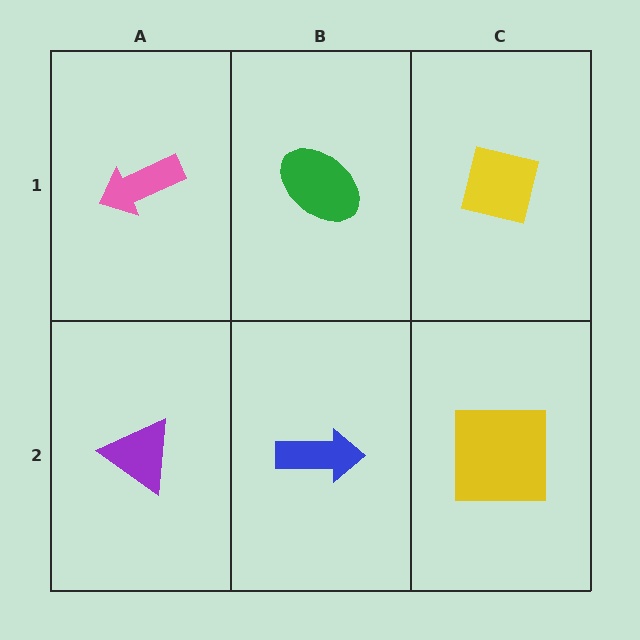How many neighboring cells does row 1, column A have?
2.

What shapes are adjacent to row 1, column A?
A purple triangle (row 2, column A), a green ellipse (row 1, column B).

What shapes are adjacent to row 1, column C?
A yellow square (row 2, column C), a green ellipse (row 1, column B).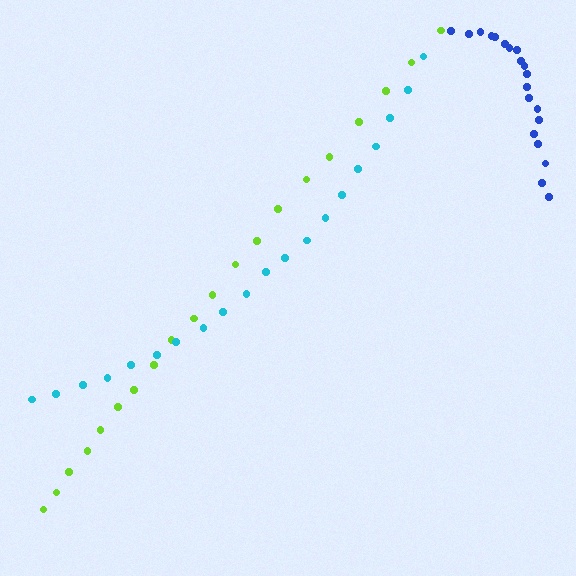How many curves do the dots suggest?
There are 3 distinct paths.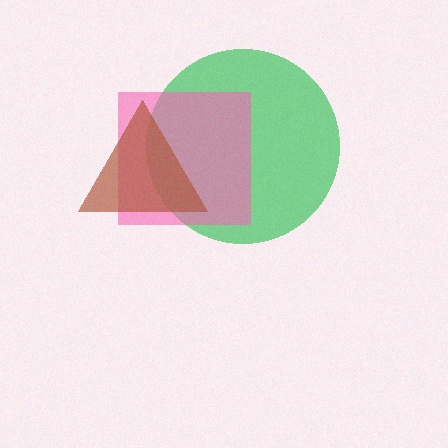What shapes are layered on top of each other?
The layered shapes are: a green circle, a pink square, a brown triangle.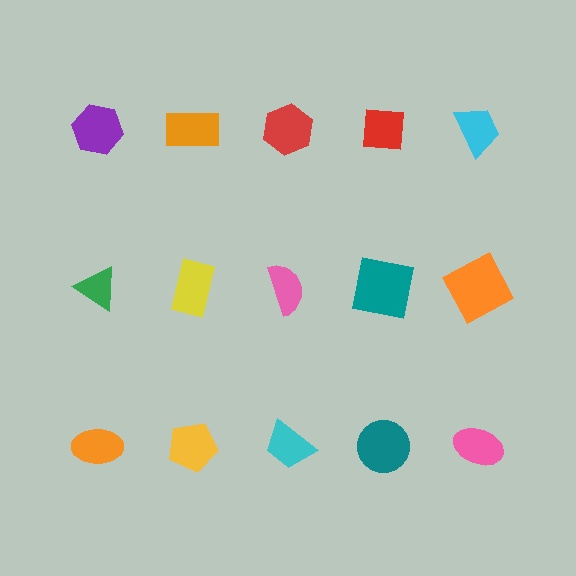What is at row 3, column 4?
A teal circle.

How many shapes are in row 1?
5 shapes.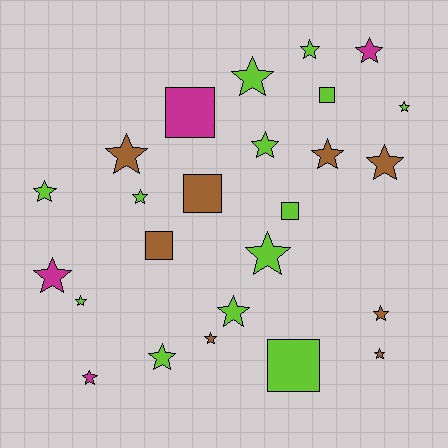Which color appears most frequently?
Lime, with 13 objects.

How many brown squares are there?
There are 2 brown squares.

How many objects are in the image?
There are 25 objects.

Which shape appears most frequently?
Star, with 19 objects.